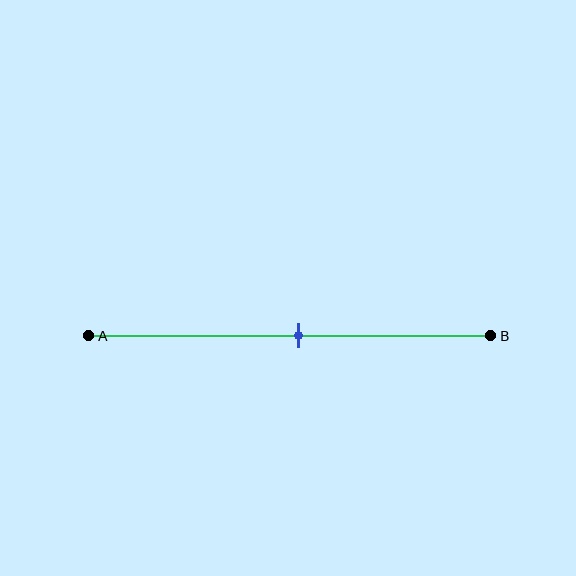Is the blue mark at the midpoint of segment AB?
Yes, the mark is approximately at the midpoint.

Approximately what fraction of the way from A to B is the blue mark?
The blue mark is approximately 50% of the way from A to B.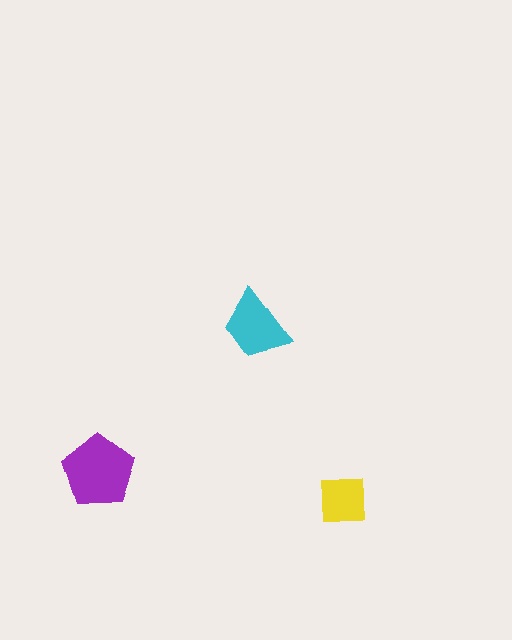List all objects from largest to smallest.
The purple pentagon, the cyan trapezoid, the yellow square.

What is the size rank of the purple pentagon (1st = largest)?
1st.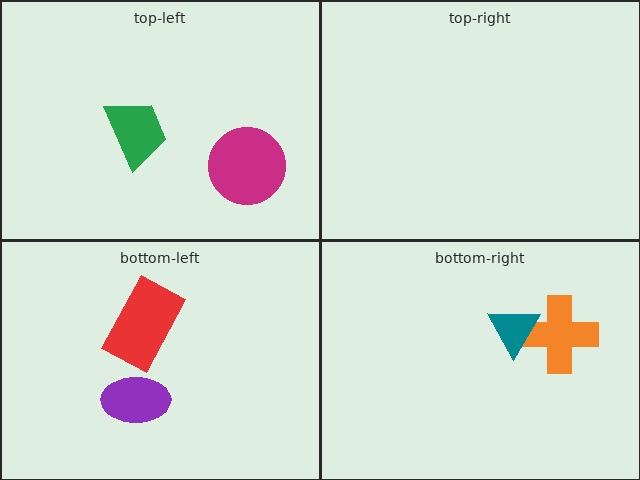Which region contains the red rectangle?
The bottom-left region.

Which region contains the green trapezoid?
The top-left region.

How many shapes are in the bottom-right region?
2.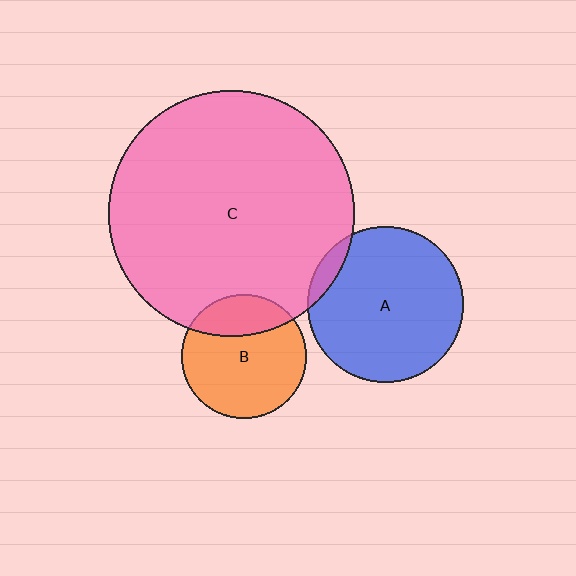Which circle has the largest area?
Circle C (pink).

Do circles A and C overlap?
Yes.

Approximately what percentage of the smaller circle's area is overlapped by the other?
Approximately 5%.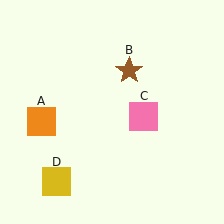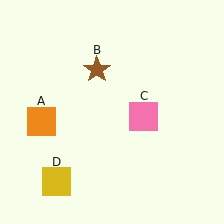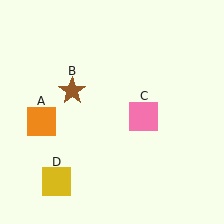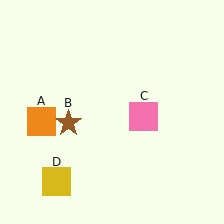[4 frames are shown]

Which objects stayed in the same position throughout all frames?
Orange square (object A) and pink square (object C) and yellow square (object D) remained stationary.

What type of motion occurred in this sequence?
The brown star (object B) rotated counterclockwise around the center of the scene.